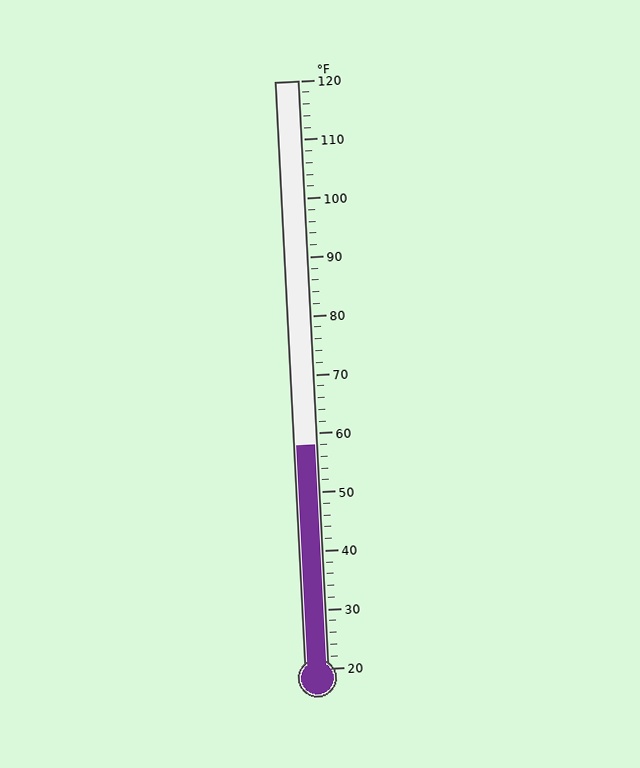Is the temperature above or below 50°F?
The temperature is above 50°F.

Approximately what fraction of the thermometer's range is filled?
The thermometer is filled to approximately 40% of its range.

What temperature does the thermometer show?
The thermometer shows approximately 58°F.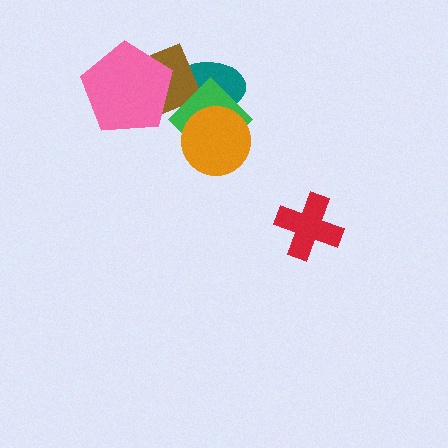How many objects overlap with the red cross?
0 objects overlap with the red cross.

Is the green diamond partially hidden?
Yes, it is partially covered by another shape.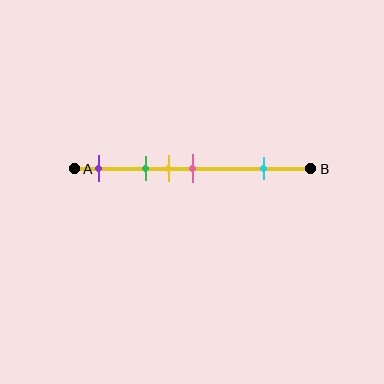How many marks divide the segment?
There are 5 marks dividing the segment.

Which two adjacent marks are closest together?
The yellow and pink marks are the closest adjacent pair.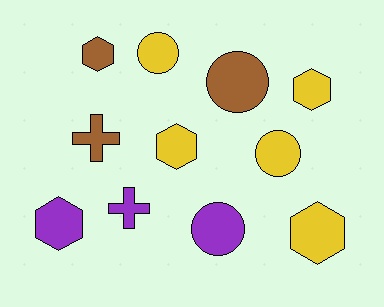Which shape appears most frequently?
Hexagon, with 5 objects.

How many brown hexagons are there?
There is 1 brown hexagon.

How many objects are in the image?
There are 11 objects.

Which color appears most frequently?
Yellow, with 5 objects.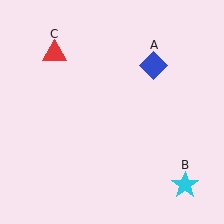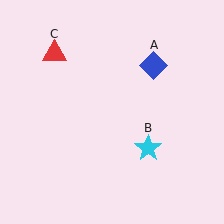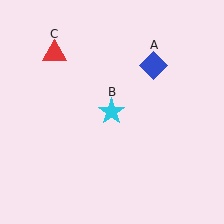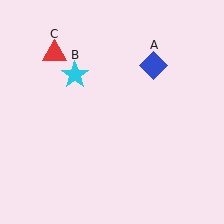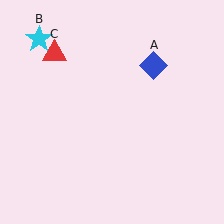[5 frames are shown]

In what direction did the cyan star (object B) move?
The cyan star (object B) moved up and to the left.